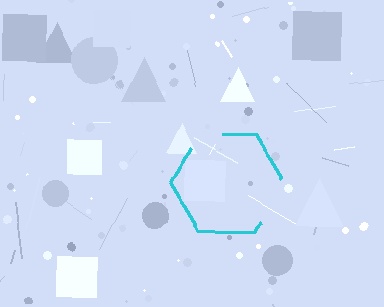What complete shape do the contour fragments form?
The contour fragments form a hexagon.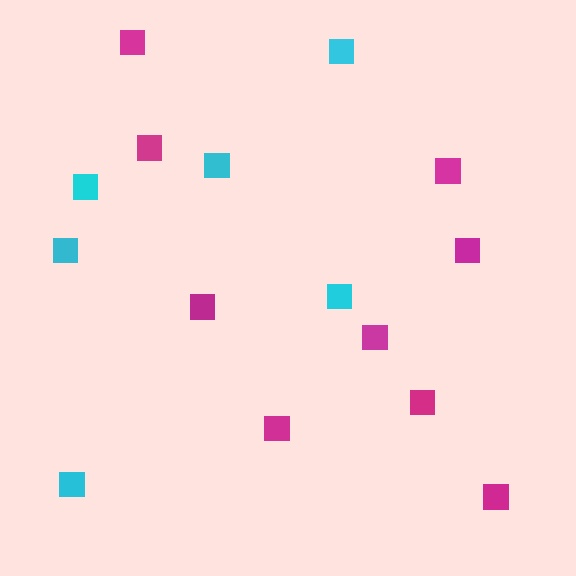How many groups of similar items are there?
There are 2 groups: one group of magenta squares (9) and one group of cyan squares (6).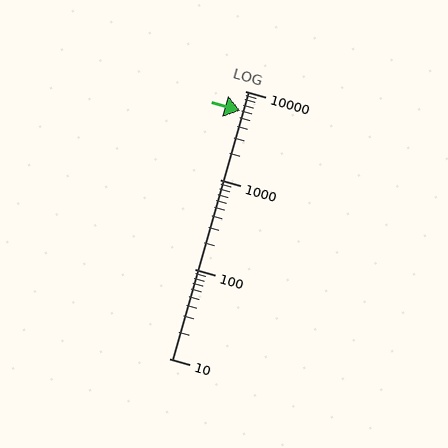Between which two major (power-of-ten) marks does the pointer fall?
The pointer is between 1000 and 10000.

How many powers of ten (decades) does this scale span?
The scale spans 3 decades, from 10 to 10000.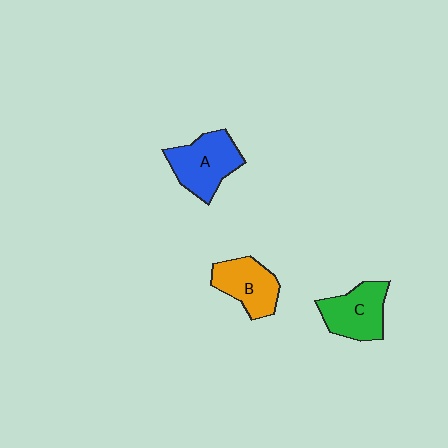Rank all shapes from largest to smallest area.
From largest to smallest: A (blue), C (green), B (orange).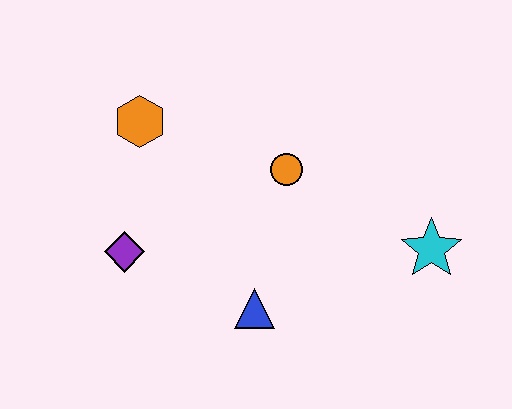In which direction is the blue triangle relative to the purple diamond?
The blue triangle is to the right of the purple diamond.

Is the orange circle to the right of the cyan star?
No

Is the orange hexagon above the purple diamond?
Yes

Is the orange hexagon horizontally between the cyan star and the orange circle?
No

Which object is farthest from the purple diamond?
The cyan star is farthest from the purple diamond.